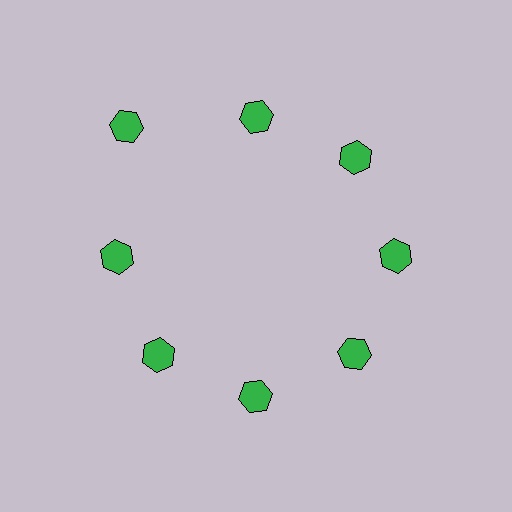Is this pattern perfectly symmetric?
No. The 8 green hexagons are arranged in a ring, but one element near the 10 o'clock position is pushed outward from the center, breaking the 8-fold rotational symmetry.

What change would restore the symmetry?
The symmetry would be restored by moving it inward, back onto the ring so that all 8 hexagons sit at equal angles and equal distance from the center.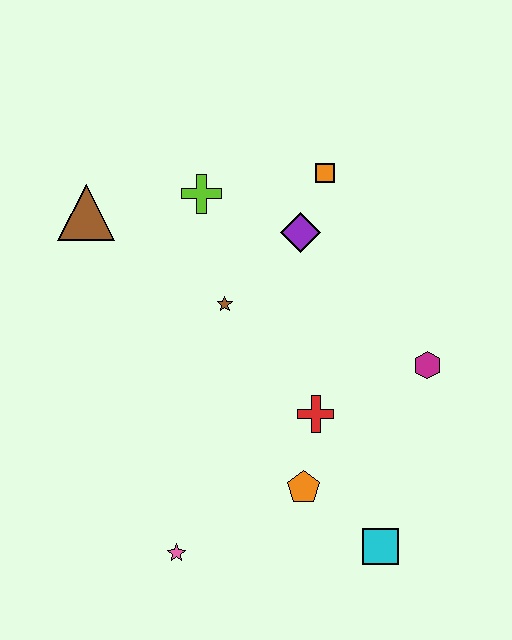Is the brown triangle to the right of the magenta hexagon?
No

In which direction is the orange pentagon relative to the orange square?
The orange pentagon is below the orange square.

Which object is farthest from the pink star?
The orange square is farthest from the pink star.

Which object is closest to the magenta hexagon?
The red cross is closest to the magenta hexagon.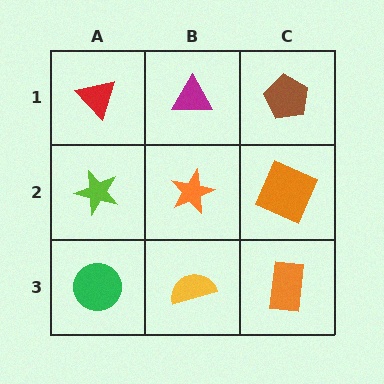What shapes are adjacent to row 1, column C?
An orange square (row 2, column C), a magenta triangle (row 1, column B).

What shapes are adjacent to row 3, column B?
An orange star (row 2, column B), a green circle (row 3, column A), an orange rectangle (row 3, column C).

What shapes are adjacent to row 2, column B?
A magenta triangle (row 1, column B), a yellow semicircle (row 3, column B), a lime star (row 2, column A), an orange square (row 2, column C).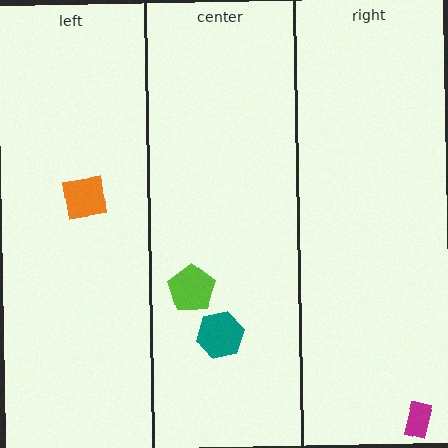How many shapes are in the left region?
1.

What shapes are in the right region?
The magenta rectangle.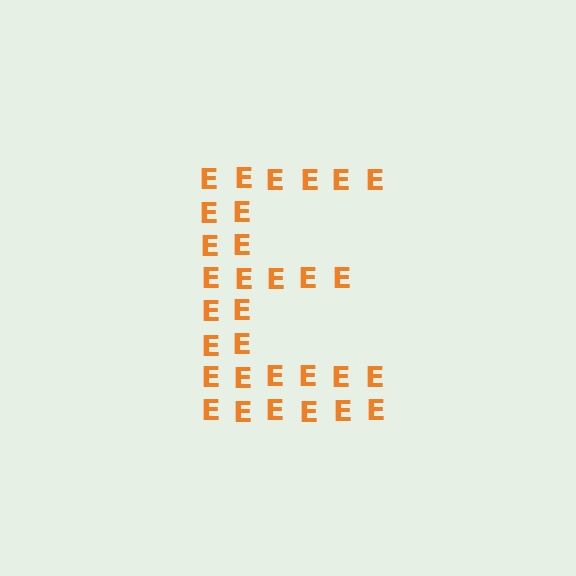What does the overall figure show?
The overall figure shows the letter E.